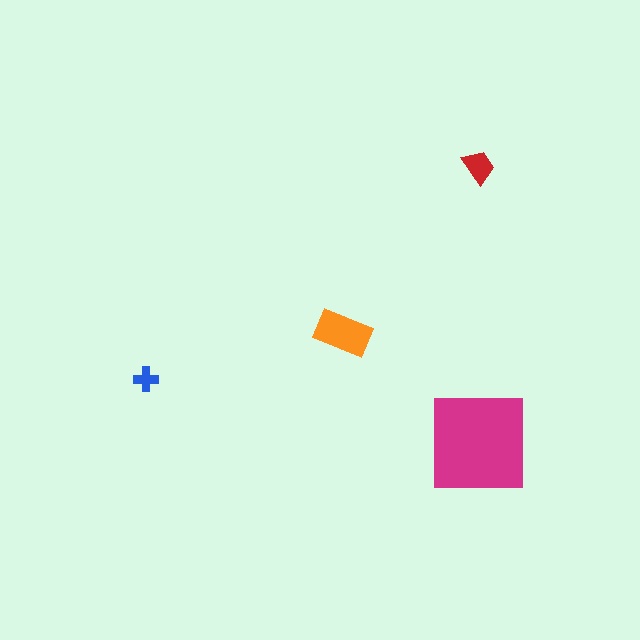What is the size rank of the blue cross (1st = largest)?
4th.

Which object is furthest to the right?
The red trapezoid is rightmost.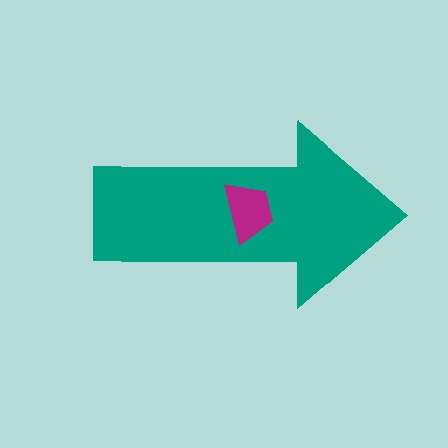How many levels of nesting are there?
2.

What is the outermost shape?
The teal arrow.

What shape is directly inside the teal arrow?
The magenta trapezoid.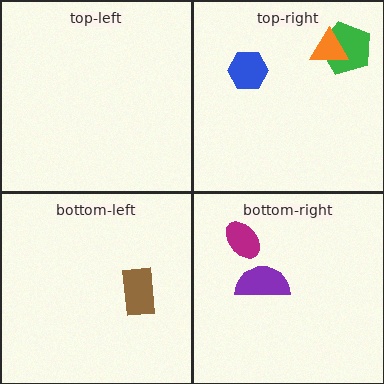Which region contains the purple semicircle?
The bottom-right region.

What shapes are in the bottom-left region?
The brown rectangle.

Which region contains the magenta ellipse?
The bottom-right region.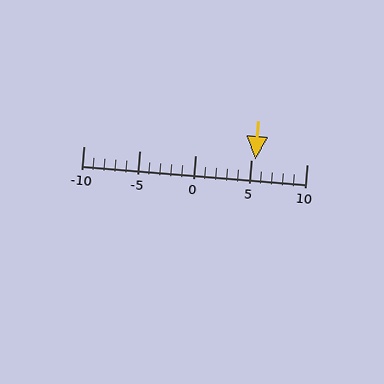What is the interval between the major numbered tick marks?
The major tick marks are spaced 5 units apart.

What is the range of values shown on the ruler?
The ruler shows values from -10 to 10.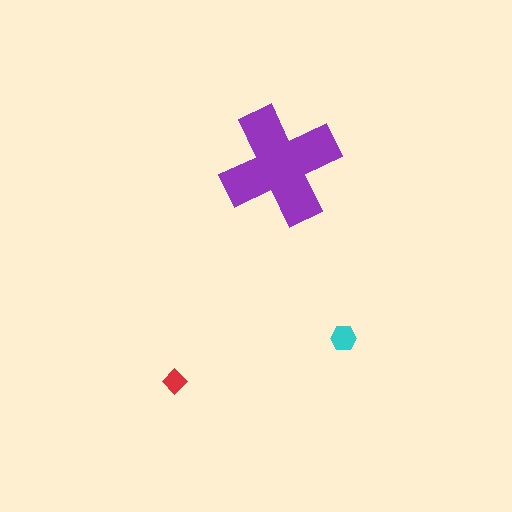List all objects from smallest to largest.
The red diamond, the cyan hexagon, the purple cross.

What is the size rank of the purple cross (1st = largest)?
1st.